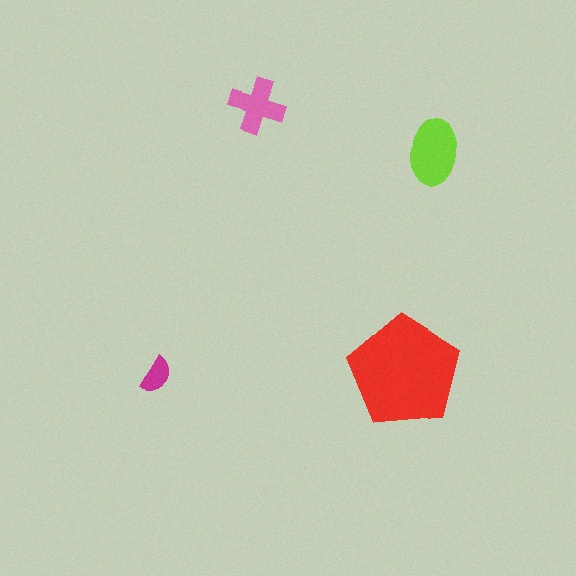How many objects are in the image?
There are 4 objects in the image.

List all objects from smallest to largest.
The magenta semicircle, the pink cross, the lime ellipse, the red pentagon.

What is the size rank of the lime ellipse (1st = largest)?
2nd.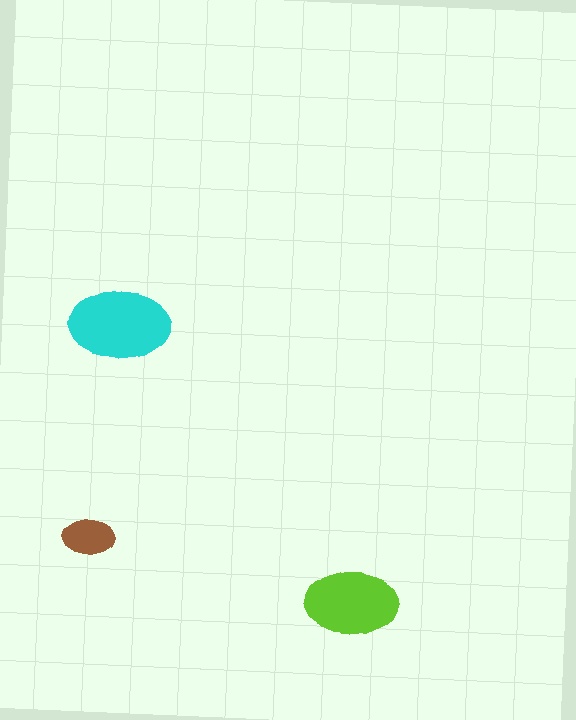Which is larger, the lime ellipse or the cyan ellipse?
The cyan one.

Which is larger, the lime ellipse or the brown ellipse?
The lime one.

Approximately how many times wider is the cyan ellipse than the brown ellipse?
About 2 times wider.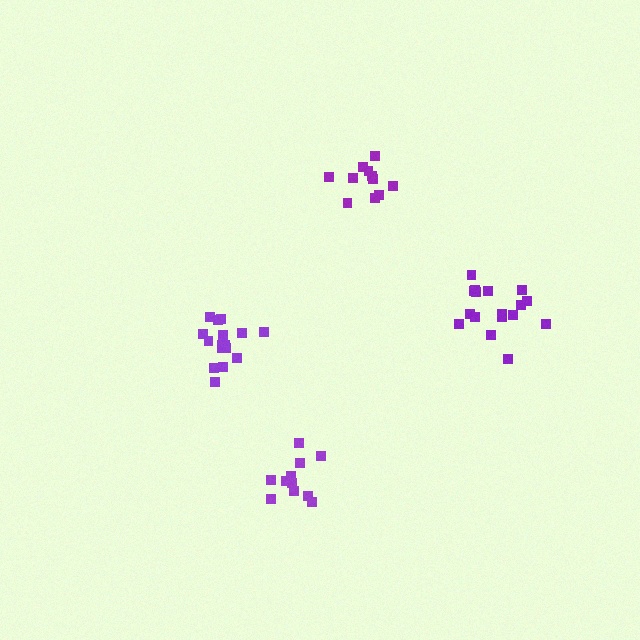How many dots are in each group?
Group 1: 11 dots, Group 2: 16 dots, Group 3: 17 dots, Group 4: 11 dots (55 total).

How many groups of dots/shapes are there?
There are 4 groups.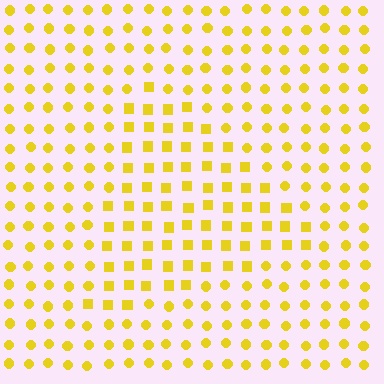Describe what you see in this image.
The image is filled with small yellow elements arranged in a uniform grid. A triangle-shaped region contains squares, while the surrounding area contains circles. The boundary is defined purely by the change in element shape.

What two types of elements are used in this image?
The image uses squares inside the triangle region and circles outside it.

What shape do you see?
I see a triangle.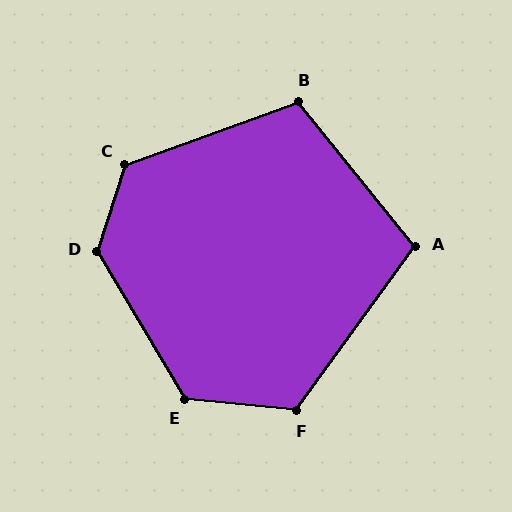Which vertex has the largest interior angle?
D, at approximately 131 degrees.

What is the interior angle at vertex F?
Approximately 120 degrees (obtuse).